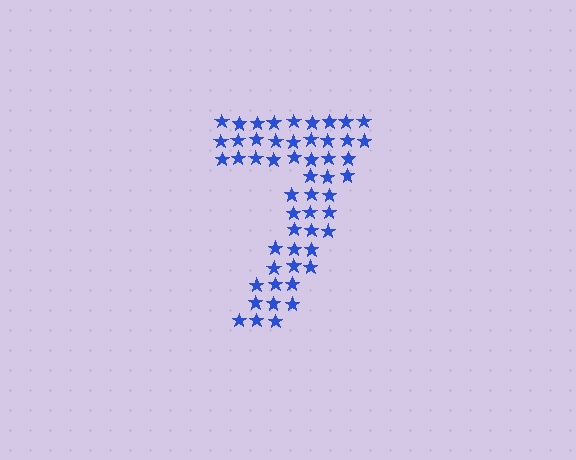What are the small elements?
The small elements are stars.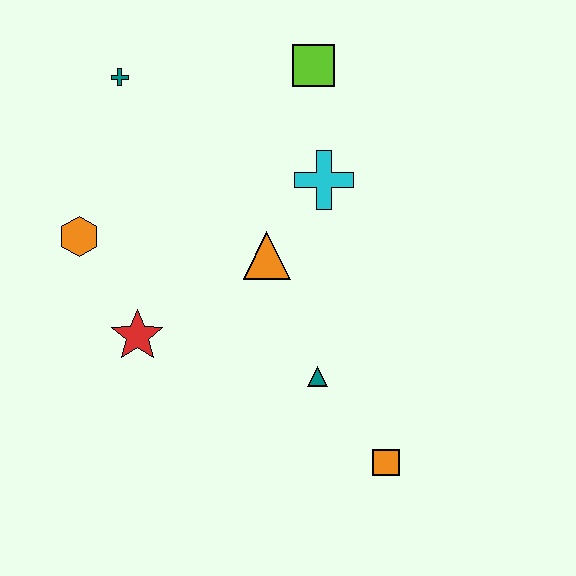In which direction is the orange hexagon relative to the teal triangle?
The orange hexagon is to the left of the teal triangle.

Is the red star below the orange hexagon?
Yes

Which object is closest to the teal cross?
The orange hexagon is closest to the teal cross.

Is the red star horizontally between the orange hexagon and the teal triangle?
Yes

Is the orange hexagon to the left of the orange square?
Yes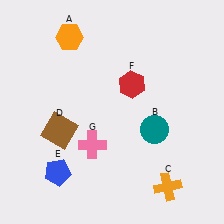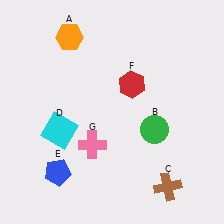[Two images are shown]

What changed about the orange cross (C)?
In Image 1, C is orange. In Image 2, it changed to brown.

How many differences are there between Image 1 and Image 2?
There are 3 differences between the two images.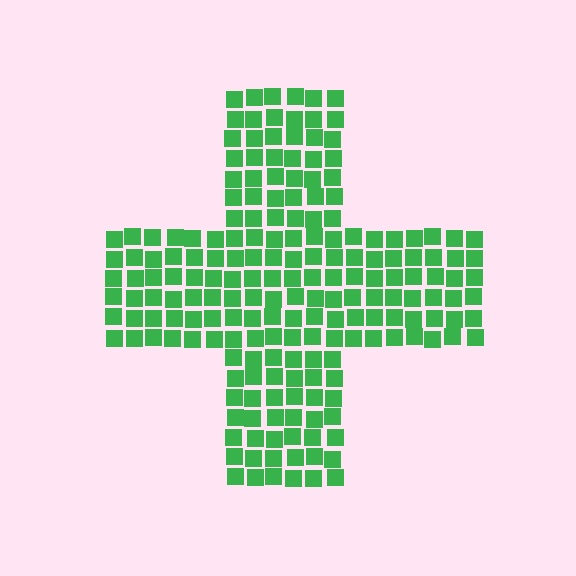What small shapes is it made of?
It is made of small squares.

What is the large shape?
The large shape is a cross.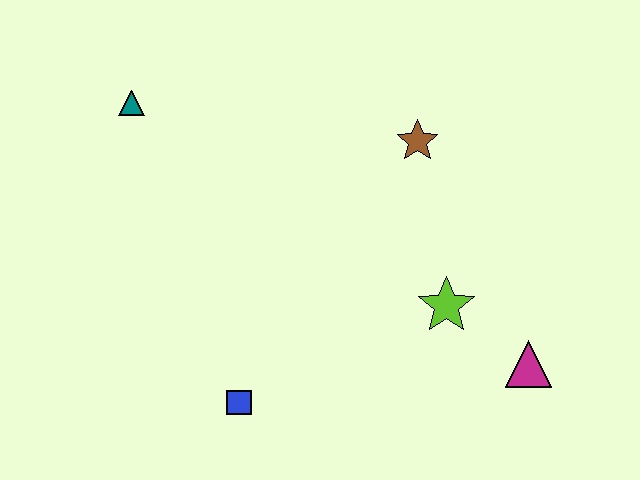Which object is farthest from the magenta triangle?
The teal triangle is farthest from the magenta triangle.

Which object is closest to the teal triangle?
The brown star is closest to the teal triangle.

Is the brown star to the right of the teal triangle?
Yes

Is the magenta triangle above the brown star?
No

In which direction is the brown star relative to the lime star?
The brown star is above the lime star.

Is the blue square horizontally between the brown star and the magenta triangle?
No